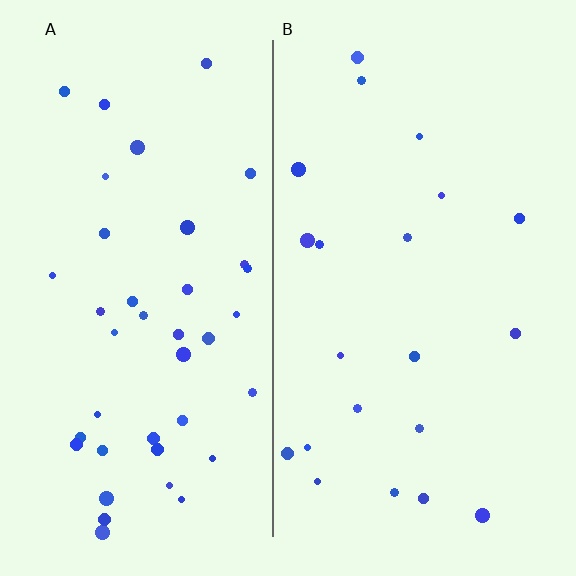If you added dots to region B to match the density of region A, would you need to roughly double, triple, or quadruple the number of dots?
Approximately double.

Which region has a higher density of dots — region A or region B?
A (the left).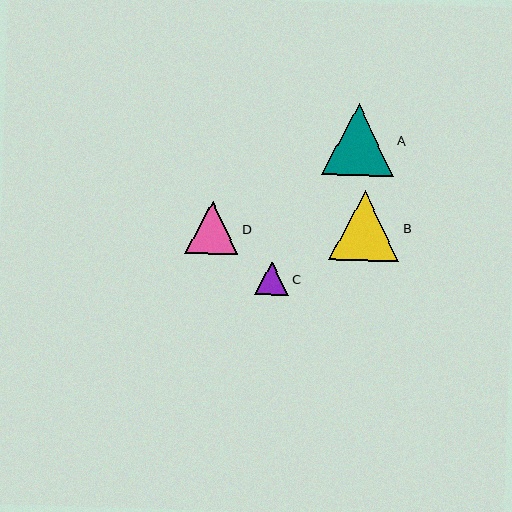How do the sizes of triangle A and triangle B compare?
Triangle A and triangle B are approximately the same size.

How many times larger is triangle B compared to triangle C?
Triangle B is approximately 2.1 times the size of triangle C.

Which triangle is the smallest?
Triangle C is the smallest with a size of approximately 34 pixels.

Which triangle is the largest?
Triangle A is the largest with a size of approximately 71 pixels.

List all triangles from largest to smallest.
From largest to smallest: A, B, D, C.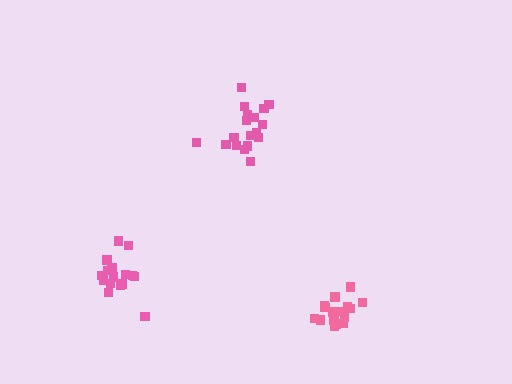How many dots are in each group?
Group 1: 17 dots, Group 2: 18 dots, Group 3: 19 dots (54 total).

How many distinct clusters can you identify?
There are 3 distinct clusters.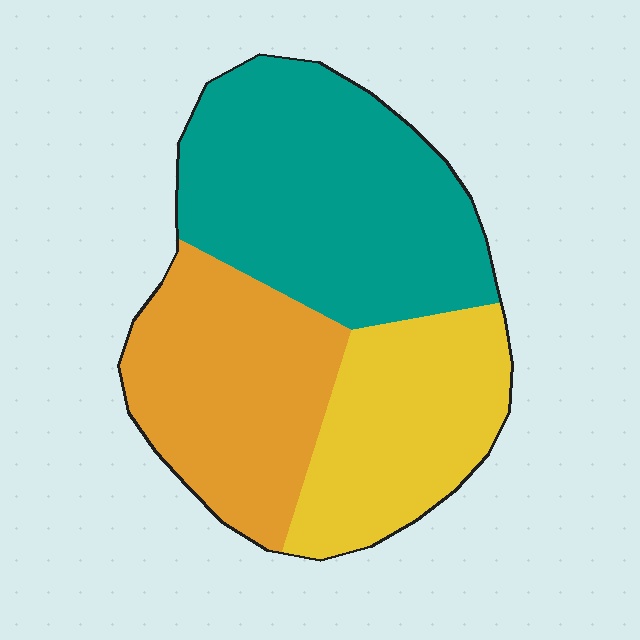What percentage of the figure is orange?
Orange covers around 30% of the figure.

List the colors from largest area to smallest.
From largest to smallest: teal, orange, yellow.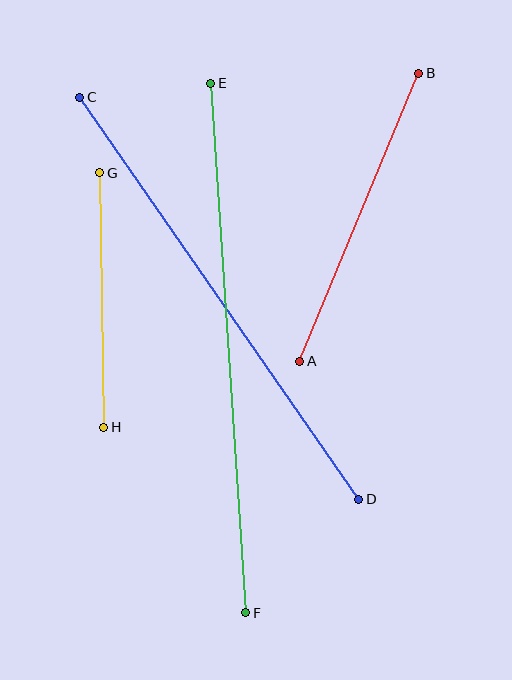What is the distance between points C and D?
The distance is approximately 490 pixels.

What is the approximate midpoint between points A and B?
The midpoint is at approximately (359, 217) pixels.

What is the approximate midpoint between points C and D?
The midpoint is at approximately (219, 298) pixels.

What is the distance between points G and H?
The distance is approximately 254 pixels.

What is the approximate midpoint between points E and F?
The midpoint is at approximately (228, 348) pixels.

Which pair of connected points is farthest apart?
Points E and F are farthest apart.